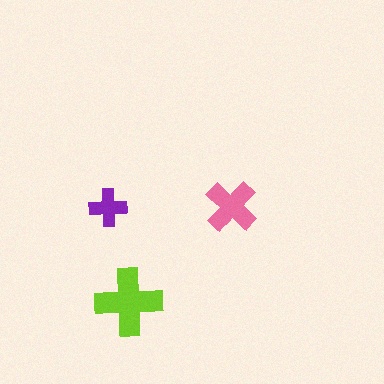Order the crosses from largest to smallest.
the lime one, the pink one, the purple one.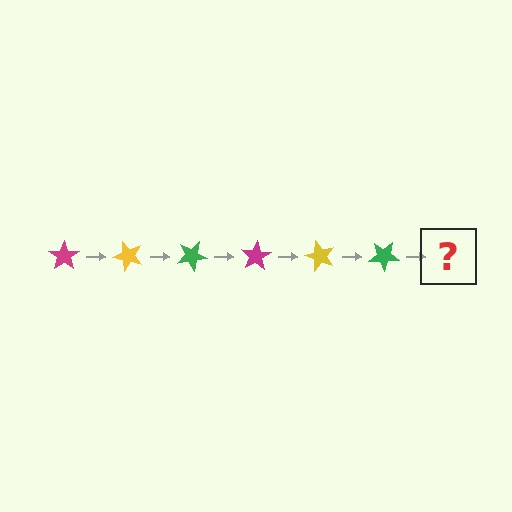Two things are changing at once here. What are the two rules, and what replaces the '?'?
The two rules are that it rotates 50 degrees each step and the color cycles through magenta, yellow, and green. The '?' should be a magenta star, rotated 300 degrees from the start.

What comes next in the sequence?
The next element should be a magenta star, rotated 300 degrees from the start.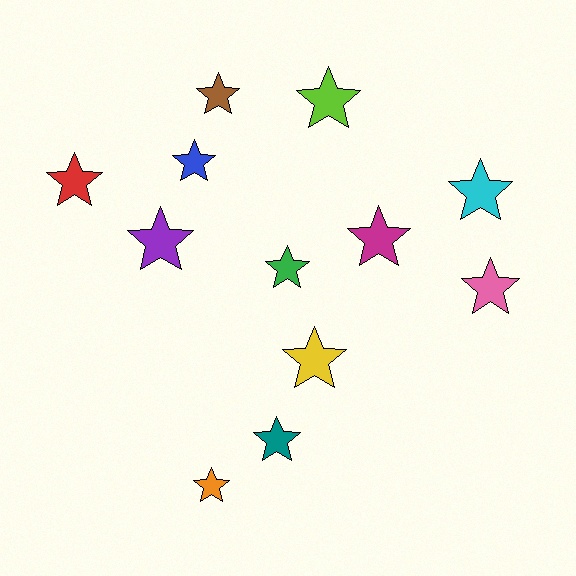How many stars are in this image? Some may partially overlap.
There are 12 stars.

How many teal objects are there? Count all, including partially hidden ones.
There is 1 teal object.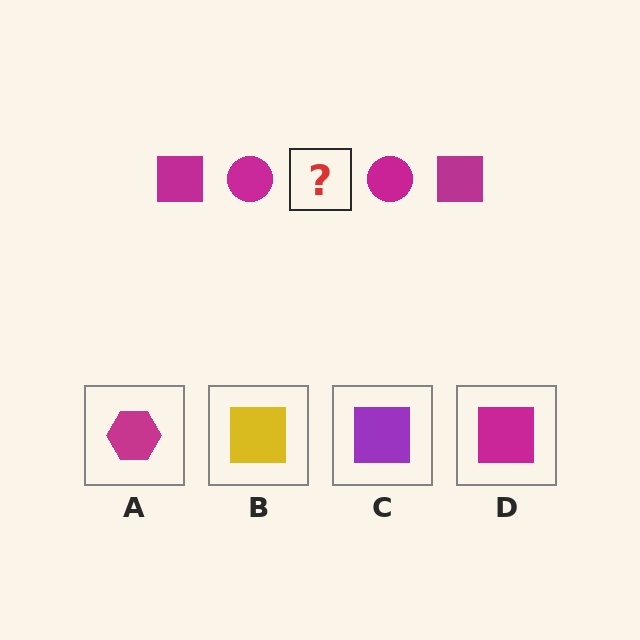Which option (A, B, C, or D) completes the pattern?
D.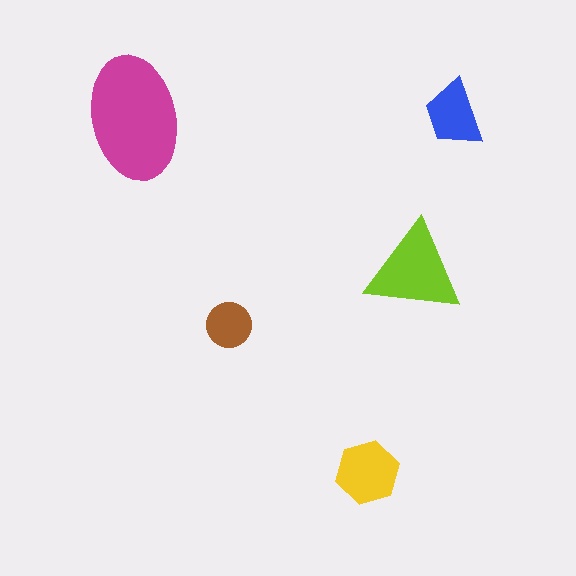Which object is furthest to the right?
The blue trapezoid is rightmost.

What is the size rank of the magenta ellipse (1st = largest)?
1st.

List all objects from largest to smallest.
The magenta ellipse, the lime triangle, the yellow hexagon, the blue trapezoid, the brown circle.